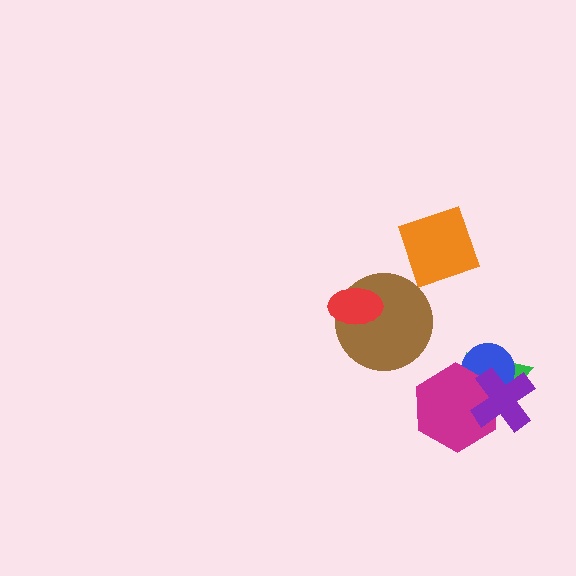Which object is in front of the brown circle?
The red ellipse is in front of the brown circle.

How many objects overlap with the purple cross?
3 objects overlap with the purple cross.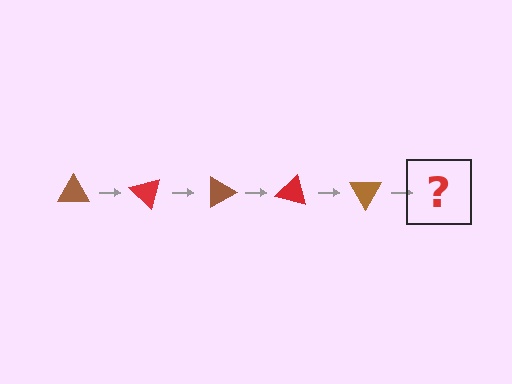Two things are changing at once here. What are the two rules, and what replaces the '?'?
The two rules are that it rotates 45 degrees each step and the color cycles through brown and red. The '?' should be a red triangle, rotated 225 degrees from the start.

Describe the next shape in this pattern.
It should be a red triangle, rotated 225 degrees from the start.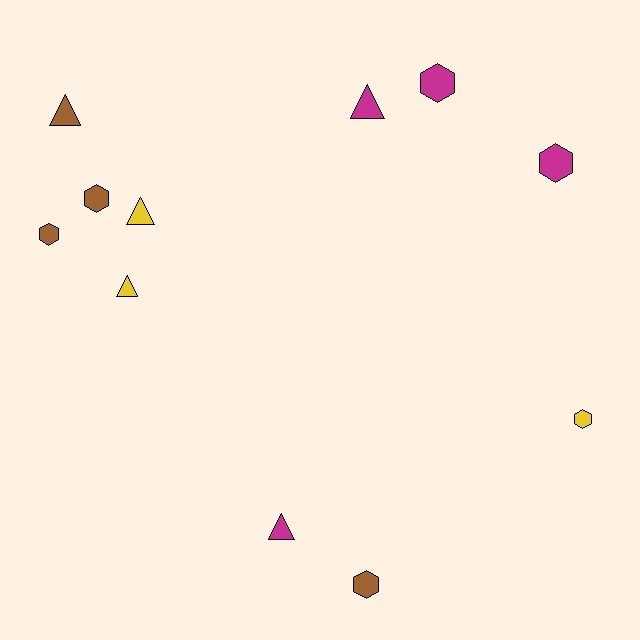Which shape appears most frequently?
Hexagon, with 6 objects.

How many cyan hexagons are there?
There are no cyan hexagons.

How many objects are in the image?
There are 11 objects.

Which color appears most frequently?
Brown, with 4 objects.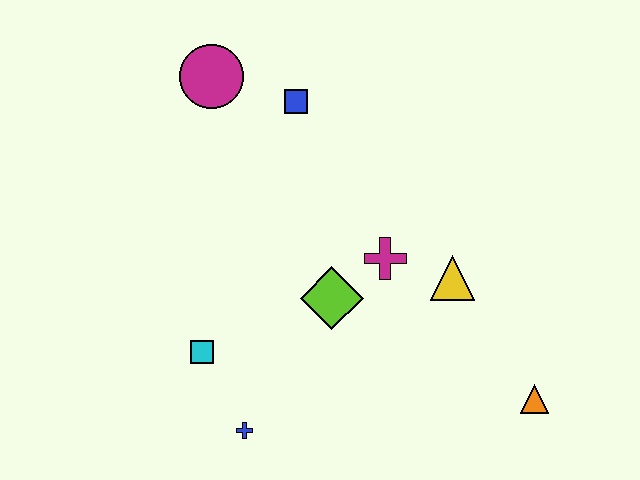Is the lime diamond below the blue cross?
No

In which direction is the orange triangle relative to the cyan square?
The orange triangle is to the right of the cyan square.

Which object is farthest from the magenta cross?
The magenta circle is farthest from the magenta cross.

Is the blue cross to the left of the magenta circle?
No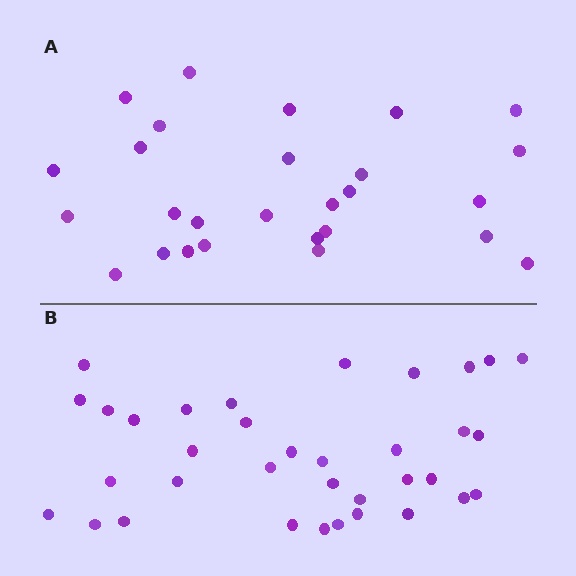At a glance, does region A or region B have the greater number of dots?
Region B (the bottom region) has more dots.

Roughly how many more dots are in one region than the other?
Region B has roughly 8 or so more dots than region A.